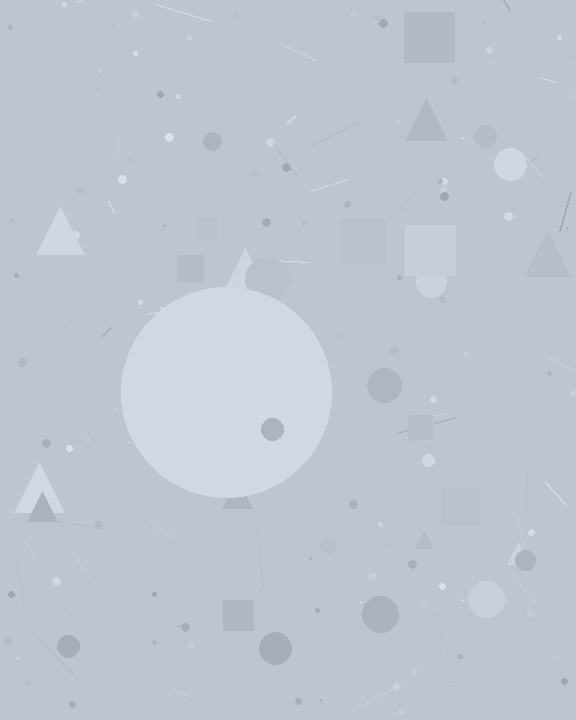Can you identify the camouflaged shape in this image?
The camouflaged shape is a circle.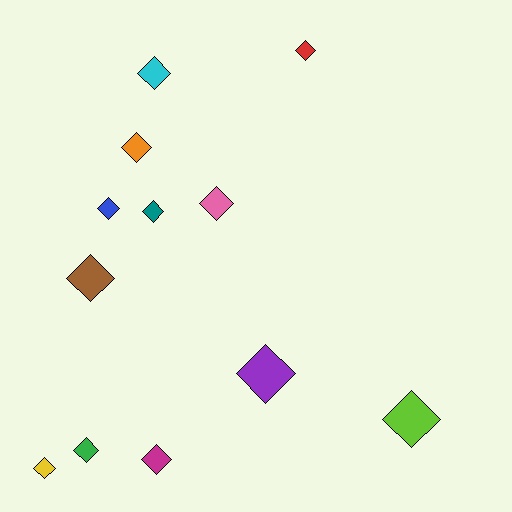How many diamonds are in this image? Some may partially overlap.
There are 12 diamonds.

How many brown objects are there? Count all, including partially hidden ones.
There is 1 brown object.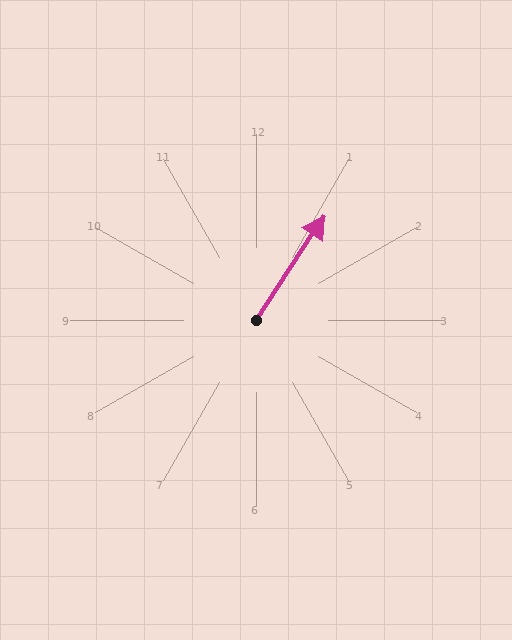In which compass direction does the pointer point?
Northeast.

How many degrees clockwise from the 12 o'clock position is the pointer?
Approximately 33 degrees.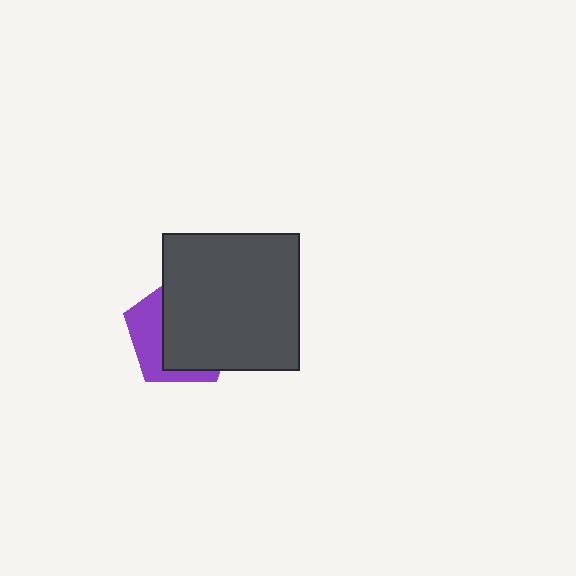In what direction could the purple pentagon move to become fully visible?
The purple pentagon could move left. That would shift it out from behind the dark gray square entirely.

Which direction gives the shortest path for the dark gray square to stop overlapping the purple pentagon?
Moving right gives the shortest separation.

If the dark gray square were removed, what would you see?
You would see the complete purple pentagon.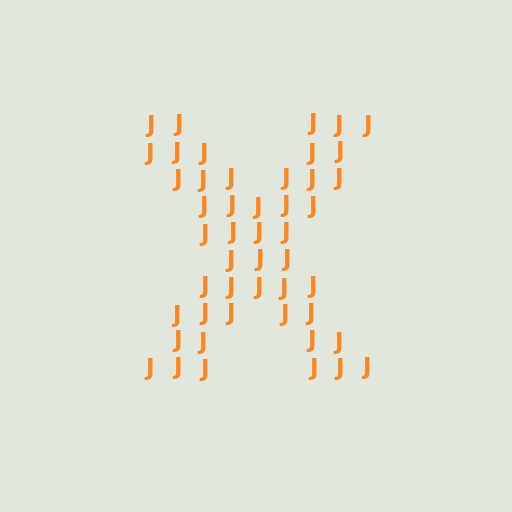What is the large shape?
The large shape is the letter X.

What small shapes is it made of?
It is made of small letter J's.